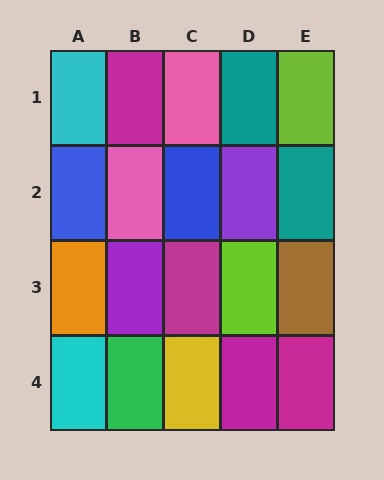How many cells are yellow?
1 cell is yellow.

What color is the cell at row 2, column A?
Blue.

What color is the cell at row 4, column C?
Yellow.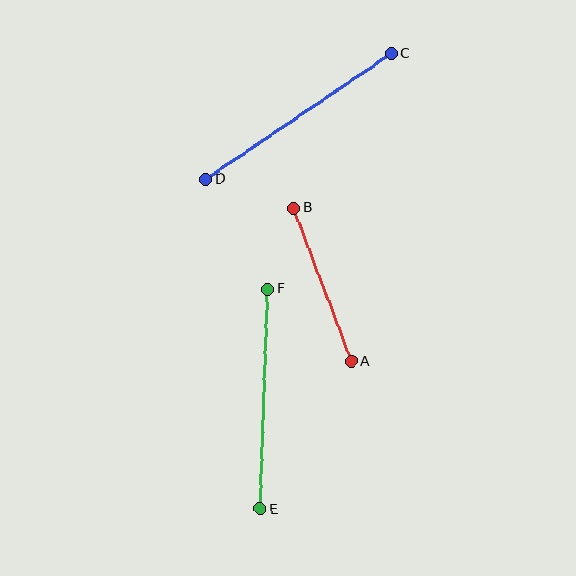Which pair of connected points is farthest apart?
Points C and D are farthest apart.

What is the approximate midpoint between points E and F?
The midpoint is at approximately (264, 399) pixels.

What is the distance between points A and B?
The distance is approximately 164 pixels.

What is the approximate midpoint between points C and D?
The midpoint is at approximately (299, 116) pixels.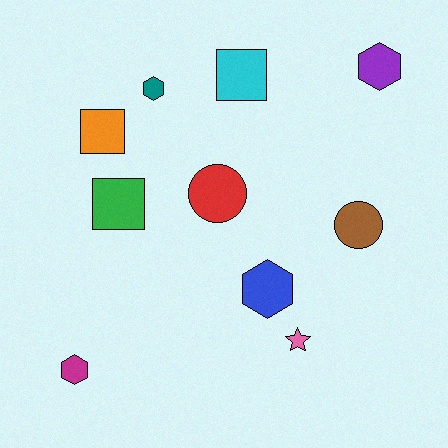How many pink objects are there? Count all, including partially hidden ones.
There is 1 pink object.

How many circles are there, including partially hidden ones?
There are 2 circles.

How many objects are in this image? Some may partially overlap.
There are 10 objects.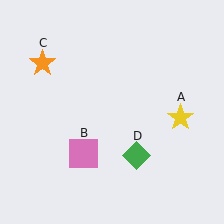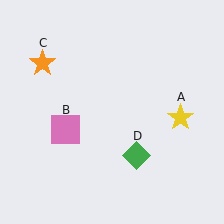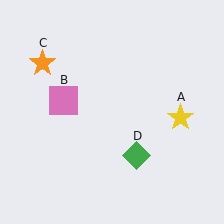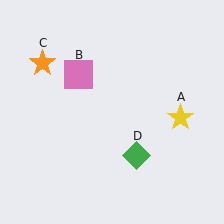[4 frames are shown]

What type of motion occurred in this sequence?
The pink square (object B) rotated clockwise around the center of the scene.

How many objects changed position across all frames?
1 object changed position: pink square (object B).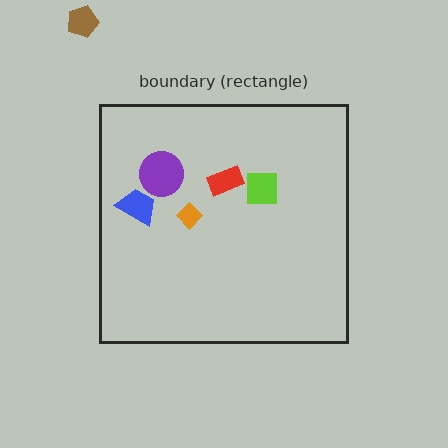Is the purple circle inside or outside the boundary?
Inside.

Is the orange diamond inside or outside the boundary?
Inside.